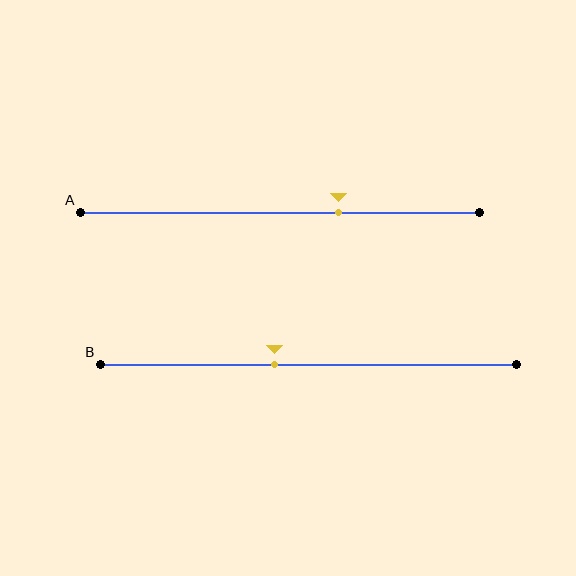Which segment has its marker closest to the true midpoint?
Segment B has its marker closest to the true midpoint.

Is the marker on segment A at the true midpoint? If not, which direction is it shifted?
No, the marker on segment A is shifted to the right by about 15% of the segment length.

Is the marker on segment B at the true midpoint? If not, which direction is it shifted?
No, the marker on segment B is shifted to the left by about 8% of the segment length.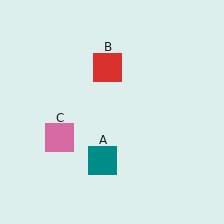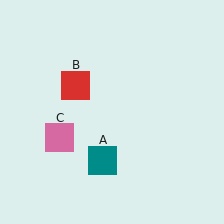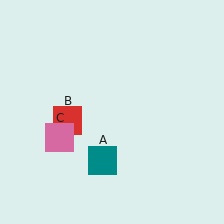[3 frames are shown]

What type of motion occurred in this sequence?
The red square (object B) rotated counterclockwise around the center of the scene.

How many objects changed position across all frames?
1 object changed position: red square (object B).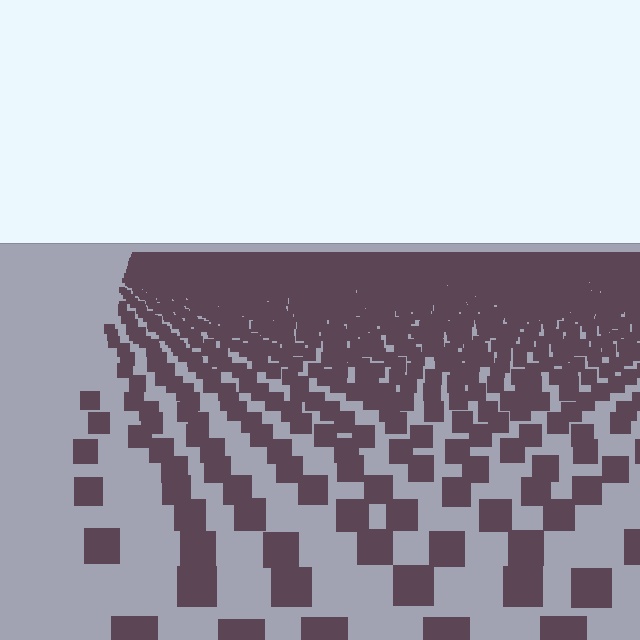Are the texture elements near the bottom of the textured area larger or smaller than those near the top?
Larger. Near the bottom, elements are closer to the viewer and appear at a bigger on-screen size.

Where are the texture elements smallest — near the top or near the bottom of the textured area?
Near the top.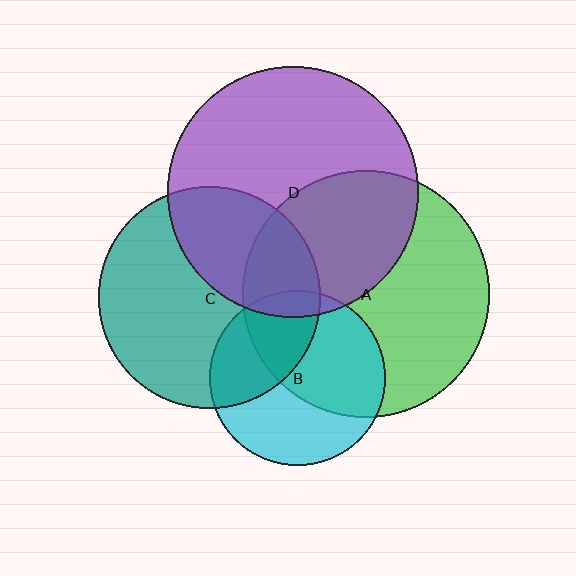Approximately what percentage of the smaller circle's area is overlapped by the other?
Approximately 25%.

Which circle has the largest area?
Circle D (purple).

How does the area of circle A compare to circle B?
Approximately 2.0 times.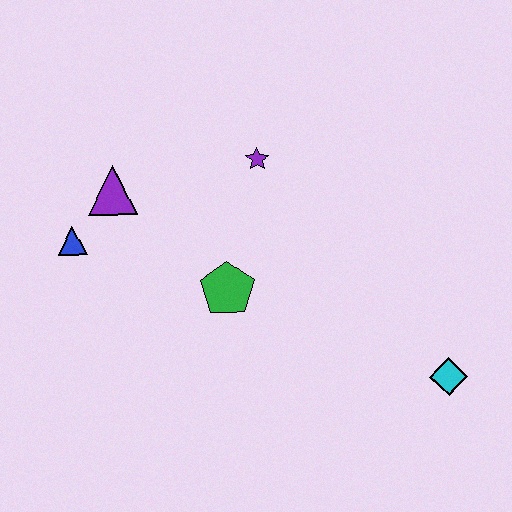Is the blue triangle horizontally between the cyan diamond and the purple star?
No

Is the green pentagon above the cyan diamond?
Yes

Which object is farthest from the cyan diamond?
The blue triangle is farthest from the cyan diamond.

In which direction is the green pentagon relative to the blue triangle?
The green pentagon is to the right of the blue triangle.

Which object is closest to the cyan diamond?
The green pentagon is closest to the cyan diamond.